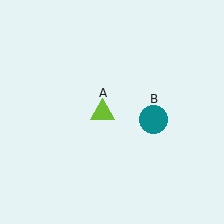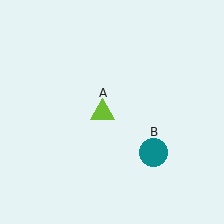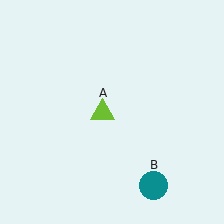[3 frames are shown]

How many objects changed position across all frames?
1 object changed position: teal circle (object B).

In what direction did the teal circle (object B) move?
The teal circle (object B) moved down.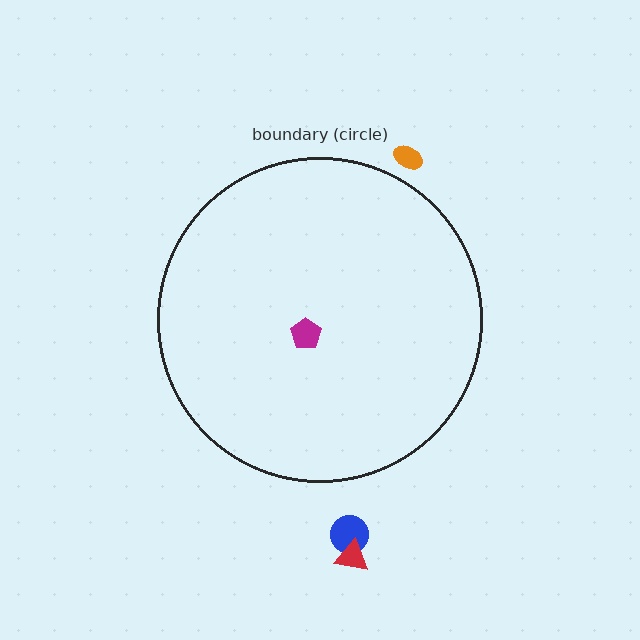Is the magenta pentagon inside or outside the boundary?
Inside.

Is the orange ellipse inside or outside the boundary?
Outside.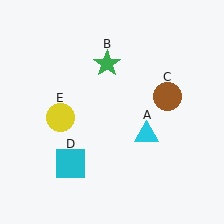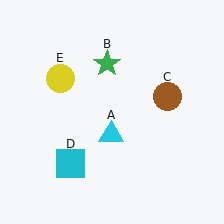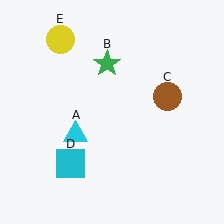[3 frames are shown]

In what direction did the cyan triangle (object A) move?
The cyan triangle (object A) moved left.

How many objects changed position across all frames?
2 objects changed position: cyan triangle (object A), yellow circle (object E).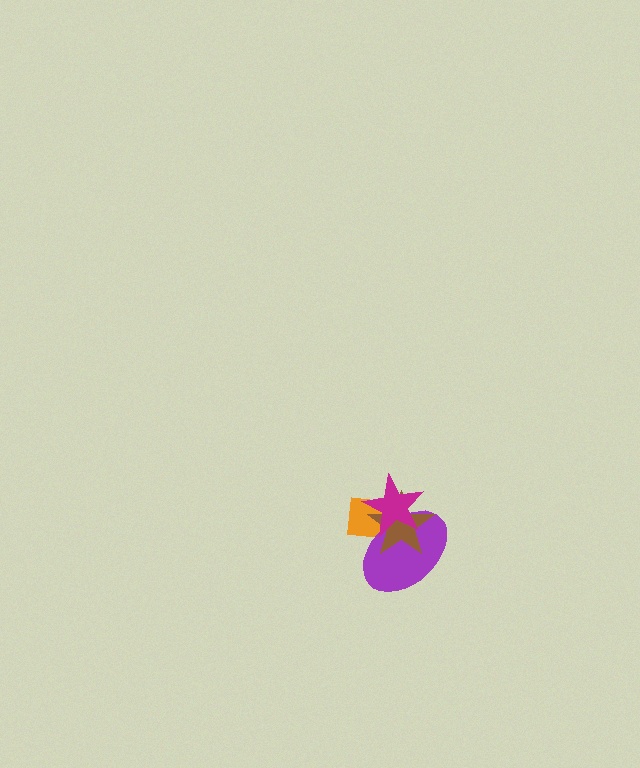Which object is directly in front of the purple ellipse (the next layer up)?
The brown star is directly in front of the purple ellipse.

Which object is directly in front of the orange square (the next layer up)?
The purple ellipse is directly in front of the orange square.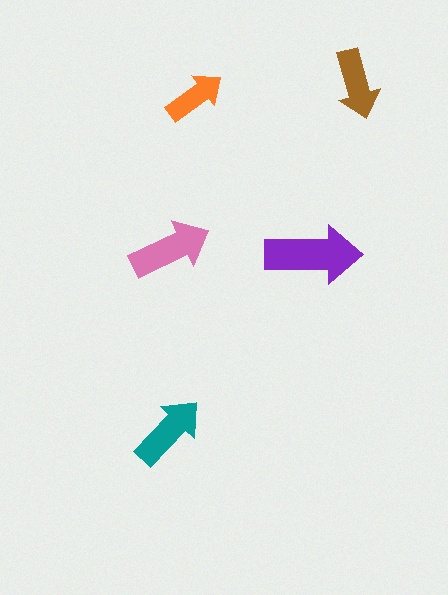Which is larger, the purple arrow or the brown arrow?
The purple one.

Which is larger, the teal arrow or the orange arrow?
The teal one.